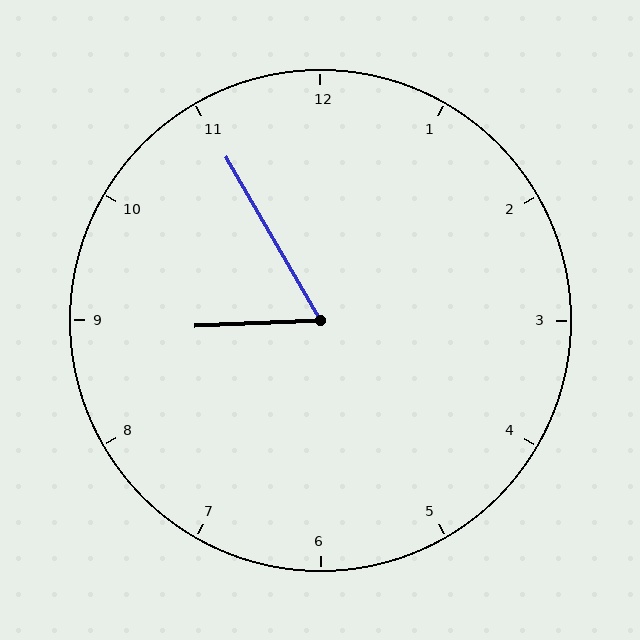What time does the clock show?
8:55.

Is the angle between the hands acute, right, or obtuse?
It is acute.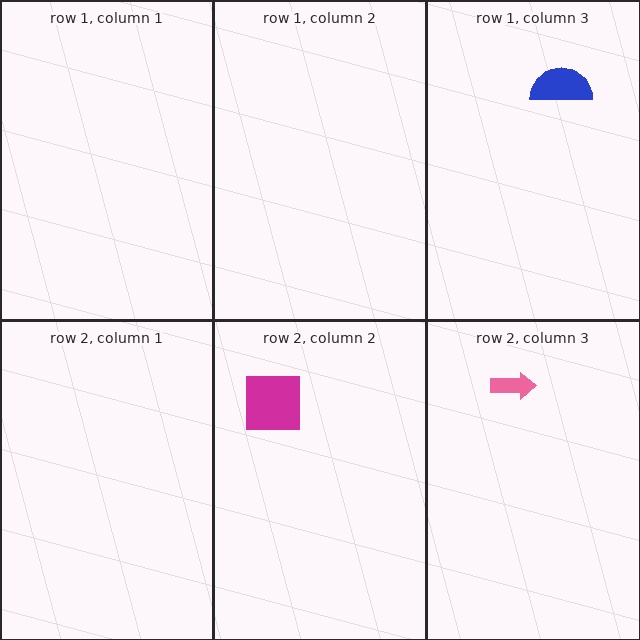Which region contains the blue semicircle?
The row 1, column 3 region.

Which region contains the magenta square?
The row 2, column 2 region.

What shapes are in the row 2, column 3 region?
The pink arrow.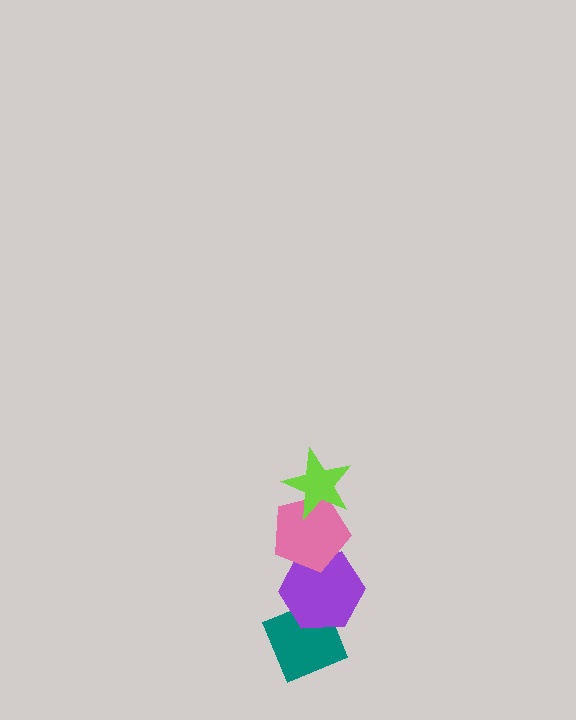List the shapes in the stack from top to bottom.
From top to bottom: the lime star, the pink pentagon, the purple hexagon, the teal diamond.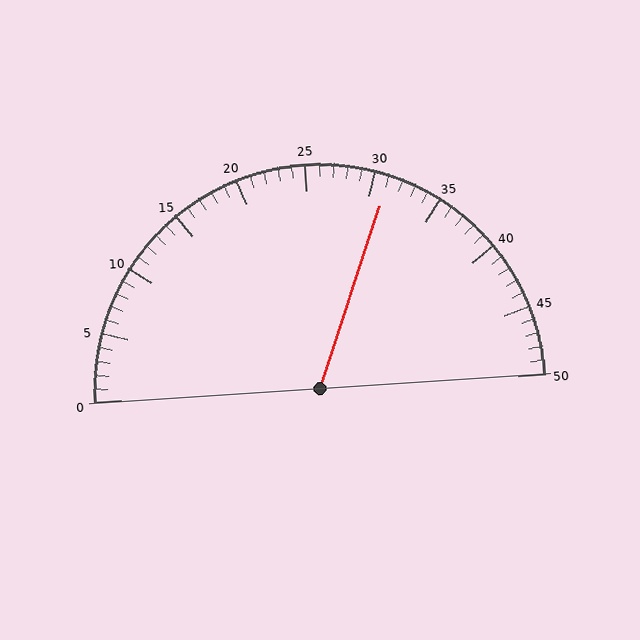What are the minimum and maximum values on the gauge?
The gauge ranges from 0 to 50.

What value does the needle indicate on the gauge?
The needle indicates approximately 31.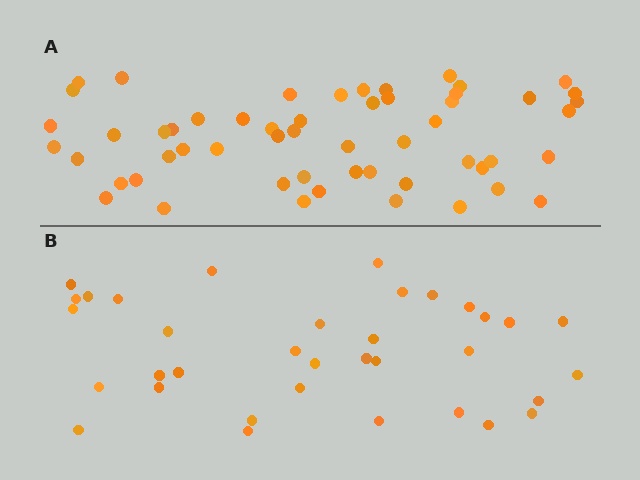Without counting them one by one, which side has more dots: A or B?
Region A (the top region) has more dots.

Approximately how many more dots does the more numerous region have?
Region A has approximately 20 more dots than region B.